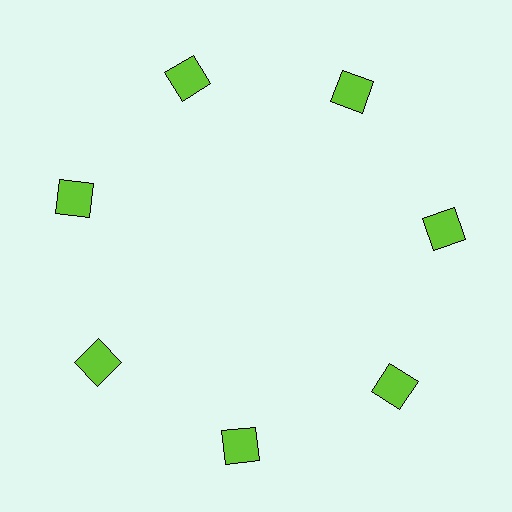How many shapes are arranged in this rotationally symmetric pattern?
There are 7 shapes, arranged in 7 groups of 1.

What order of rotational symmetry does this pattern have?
This pattern has 7-fold rotational symmetry.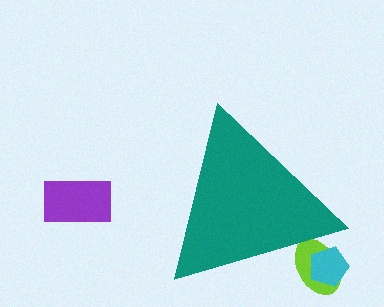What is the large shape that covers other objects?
A teal triangle.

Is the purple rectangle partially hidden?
No, the purple rectangle is fully visible.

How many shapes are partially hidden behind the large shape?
2 shapes are partially hidden.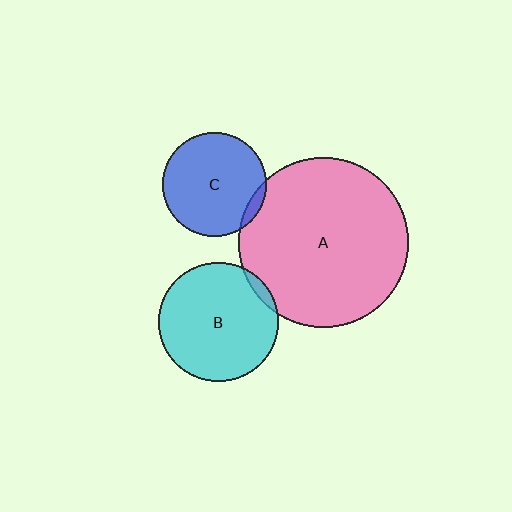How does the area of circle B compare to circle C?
Approximately 1.3 times.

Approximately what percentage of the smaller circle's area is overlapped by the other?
Approximately 5%.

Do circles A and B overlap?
Yes.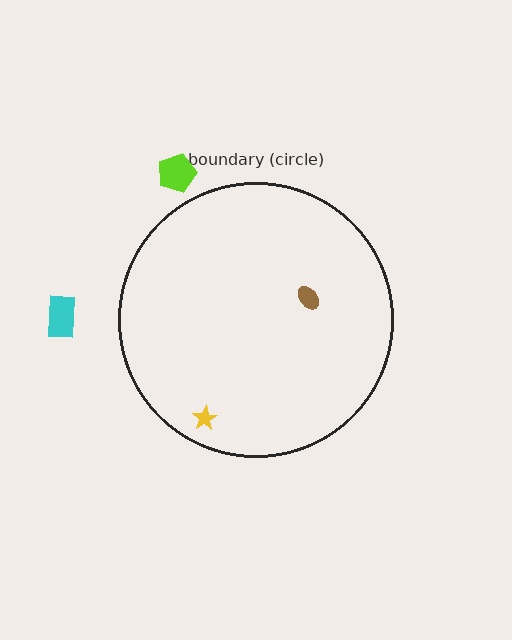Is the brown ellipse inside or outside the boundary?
Inside.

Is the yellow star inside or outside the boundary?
Inside.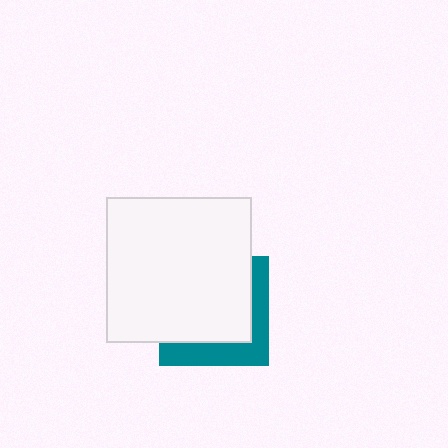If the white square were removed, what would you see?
You would see the complete teal square.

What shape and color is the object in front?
The object in front is a white square.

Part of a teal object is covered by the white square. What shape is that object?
It is a square.